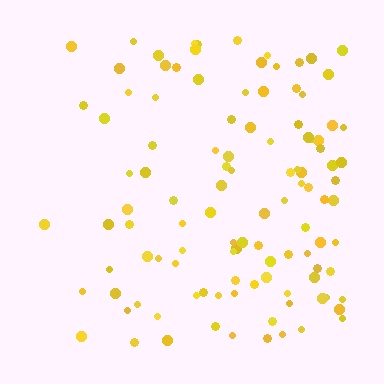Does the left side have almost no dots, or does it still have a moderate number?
Still a moderate number, just noticeably fewer than the right.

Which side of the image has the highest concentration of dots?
The right.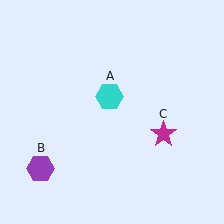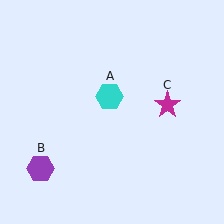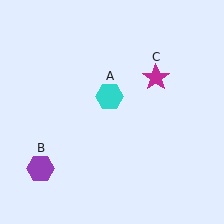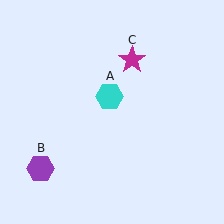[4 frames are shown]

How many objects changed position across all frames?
1 object changed position: magenta star (object C).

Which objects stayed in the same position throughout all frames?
Cyan hexagon (object A) and purple hexagon (object B) remained stationary.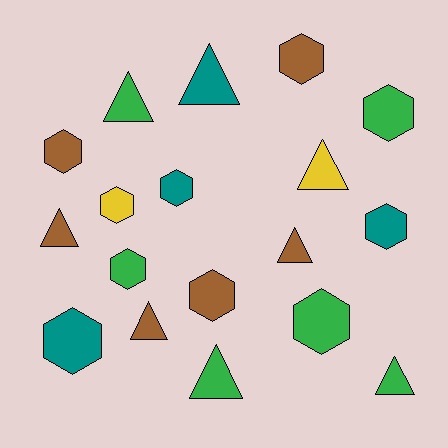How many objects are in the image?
There are 18 objects.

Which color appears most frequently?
Green, with 6 objects.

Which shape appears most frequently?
Hexagon, with 10 objects.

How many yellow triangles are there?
There is 1 yellow triangle.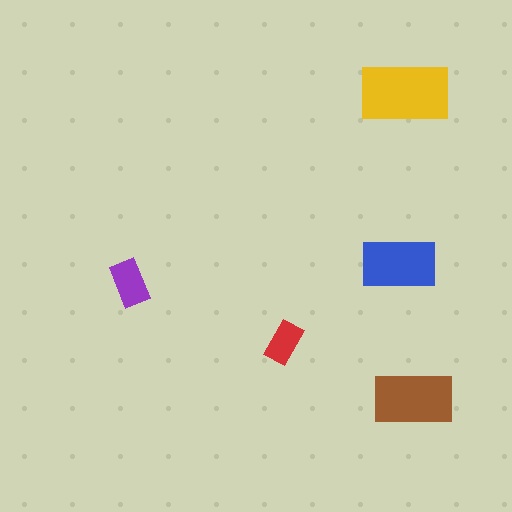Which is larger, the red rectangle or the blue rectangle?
The blue one.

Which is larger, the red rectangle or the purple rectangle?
The purple one.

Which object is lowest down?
The brown rectangle is bottommost.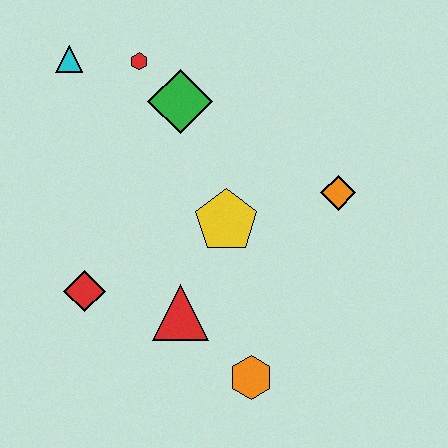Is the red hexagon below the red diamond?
No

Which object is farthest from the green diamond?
The orange hexagon is farthest from the green diamond.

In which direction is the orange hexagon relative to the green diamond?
The orange hexagon is below the green diamond.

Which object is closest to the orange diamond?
The yellow pentagon is closest to the orange diamond.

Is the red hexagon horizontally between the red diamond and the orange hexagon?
Yes